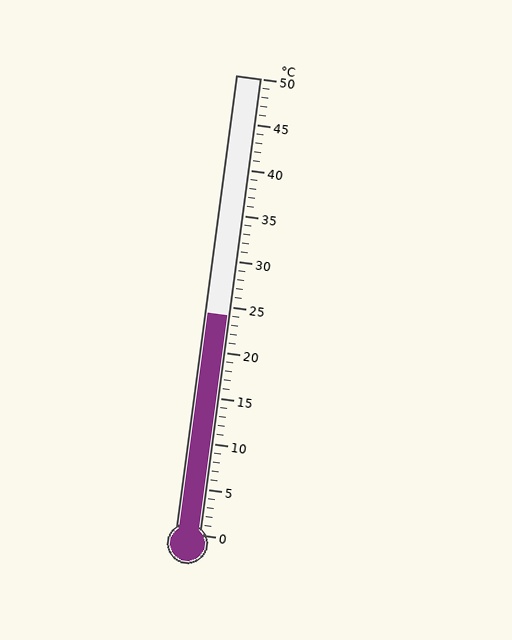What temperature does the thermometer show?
The thermometer shows approximately 24°C.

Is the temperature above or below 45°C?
The temperature is below 45°C.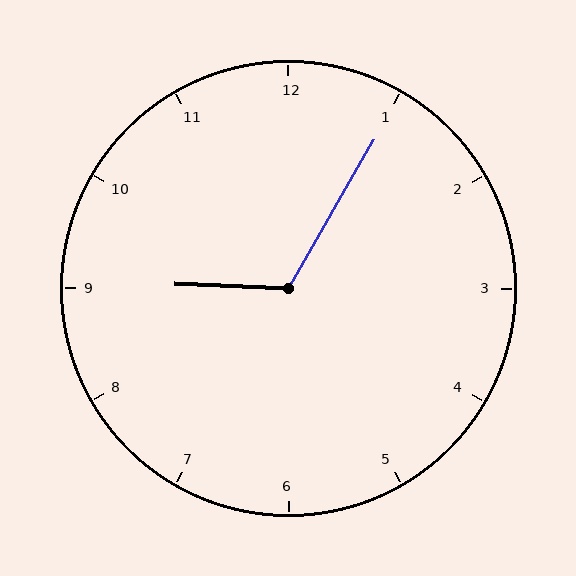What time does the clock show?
9:05.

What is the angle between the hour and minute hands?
Approximately 118 degrees.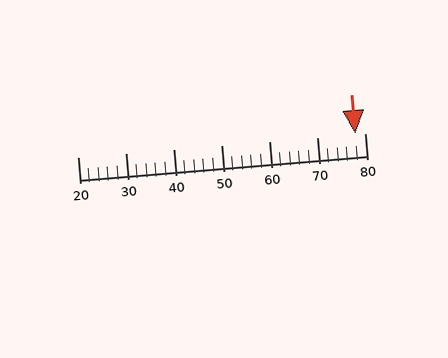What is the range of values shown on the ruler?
The ruler shows values from 20 to 80.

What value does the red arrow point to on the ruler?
The red arrow points to approximately 78.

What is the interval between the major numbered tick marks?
The major tick marks are spaced 10 units apart.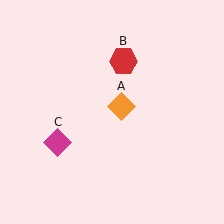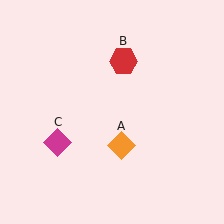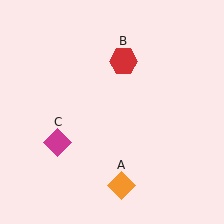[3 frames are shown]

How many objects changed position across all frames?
1 object changed position: orange diamond (object A).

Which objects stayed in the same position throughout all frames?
Red hexagon (object B) and magenta diamond (object C) remained stationary.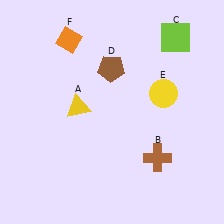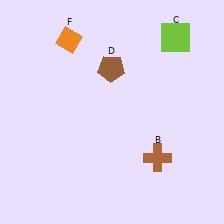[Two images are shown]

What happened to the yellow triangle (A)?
The yellow triangle (A) was removed in Image 2. It was in the top-left area of Image 1.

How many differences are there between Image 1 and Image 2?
There are 2 differences between the two images.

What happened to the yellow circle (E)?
The yellow circle (E) was removed in Image 2. It was in the top-right area of Image 1.